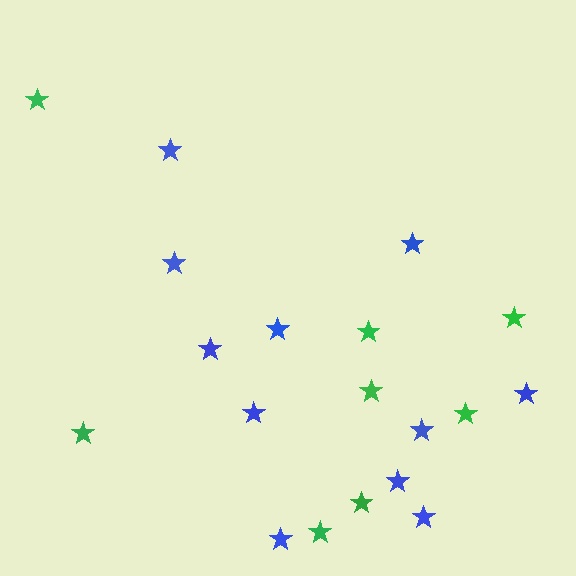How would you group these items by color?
There are 2 groups: one group of blue stars (11) and one group of green stars (8).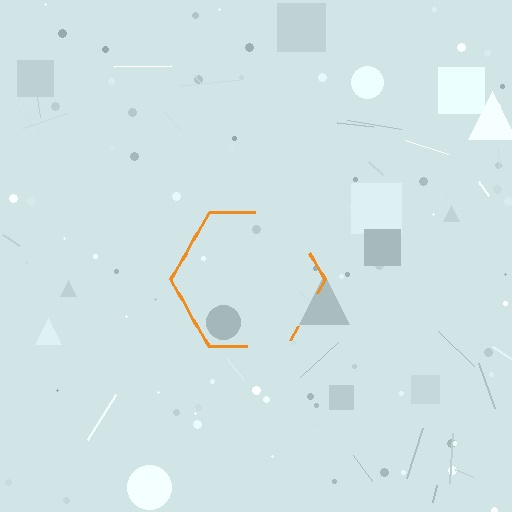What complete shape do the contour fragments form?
The contour fragments form a hexagon.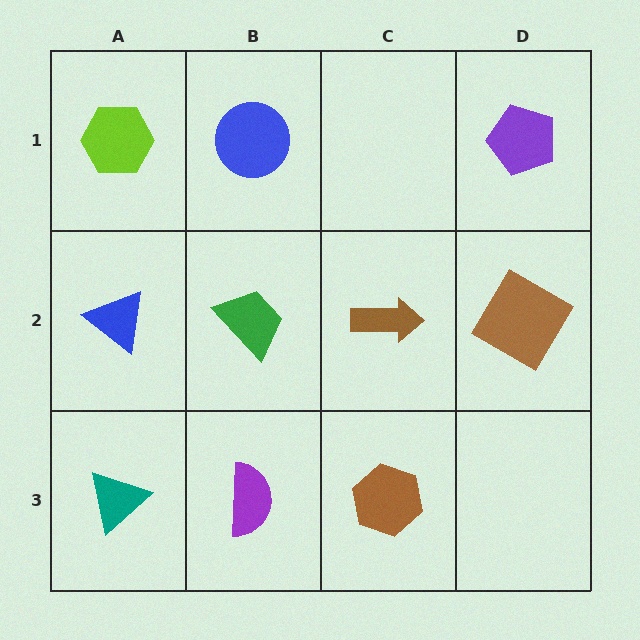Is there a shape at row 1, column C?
No, that cell is empty.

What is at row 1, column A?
A lime hexagon.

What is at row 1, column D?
A purple pentagon.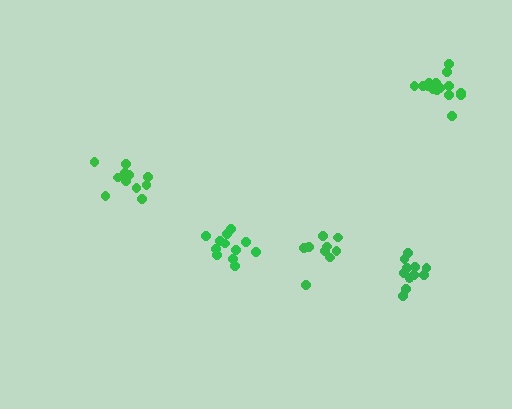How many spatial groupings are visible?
There are 5 spatial groupings.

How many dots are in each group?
Group 1: 11 dots, Group 2: 12 dots, Group 3: 12 dots, Group 4: 10 dots, Group 5: 15 dots (60 total).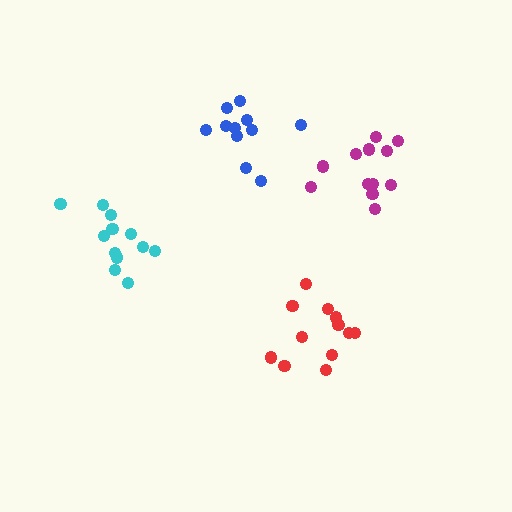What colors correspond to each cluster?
The clusters are colored: red, cyan, blue, magenta.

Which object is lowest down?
The red cluster is bottommost.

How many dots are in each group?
Group 1: 12 dots, Group 2: 12 dots, Group 3: 11 dots, Group 4: 12 dots (47 total).